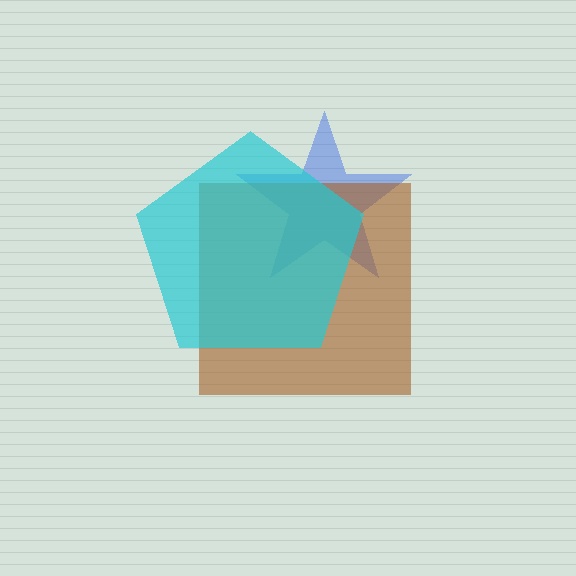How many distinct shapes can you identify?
There are 3 distinct shapes: a blue star, a brown square, a cyan pentagon.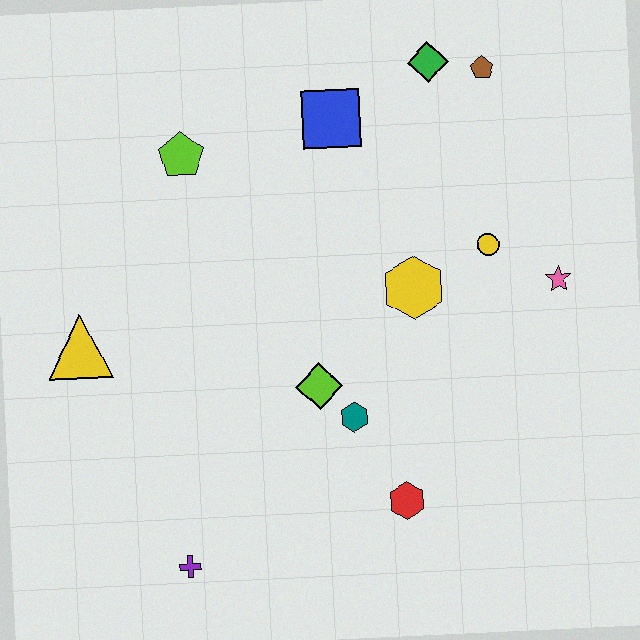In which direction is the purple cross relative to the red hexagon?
The purple cross is to the left of the red hexagon.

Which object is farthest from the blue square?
The purple cross is farthest from the blue square.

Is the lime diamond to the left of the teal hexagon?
Yes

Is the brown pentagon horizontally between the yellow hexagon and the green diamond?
No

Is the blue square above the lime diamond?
Yes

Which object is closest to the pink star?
The yellow circle is closest to the pink star.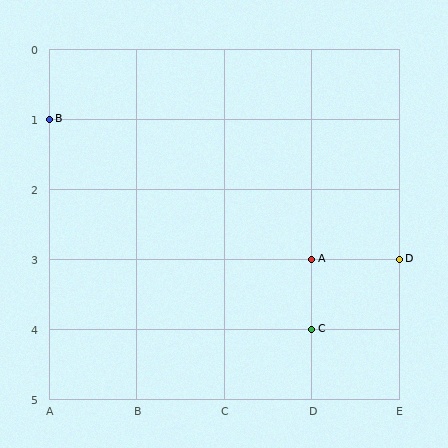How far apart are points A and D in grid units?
Points A and D are 1 column apart.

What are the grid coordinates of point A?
Point A is at grid coordinates (D, 3).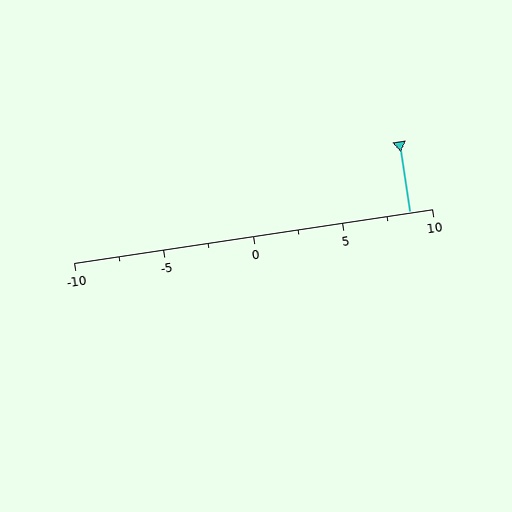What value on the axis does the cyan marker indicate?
The marker indicates approximately 8.8.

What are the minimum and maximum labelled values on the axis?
The axis runs from -10 to 10.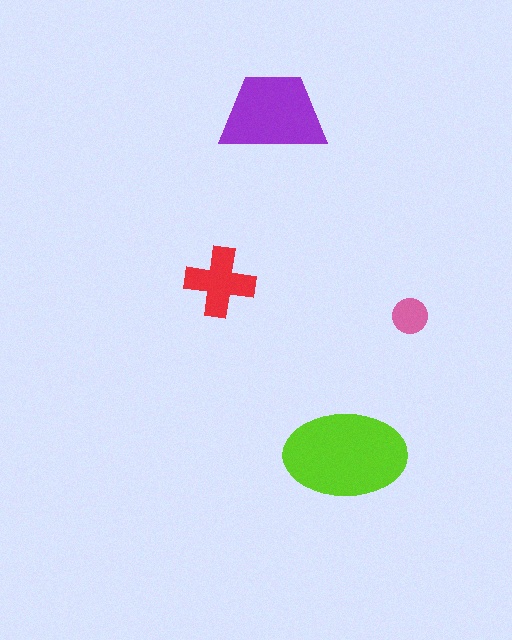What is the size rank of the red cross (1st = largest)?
3rd.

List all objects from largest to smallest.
The lime ellipse, the purple trapezoid, the red cross, the pink circle.